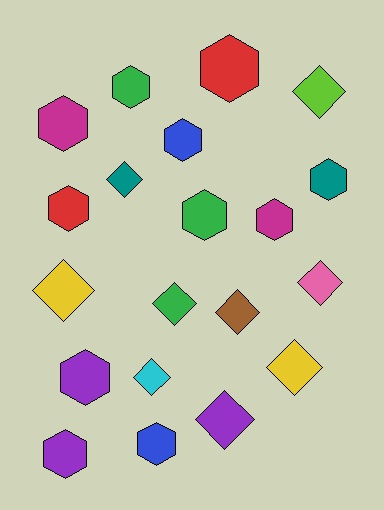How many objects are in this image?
There are 20 objects.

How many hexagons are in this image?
There are 11 hexagons.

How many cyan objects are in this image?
There is 1 cyan object.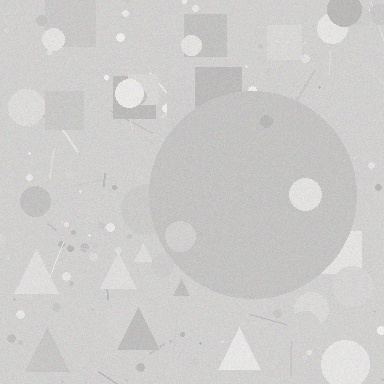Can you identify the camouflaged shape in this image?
The camouflaged shape is a circle.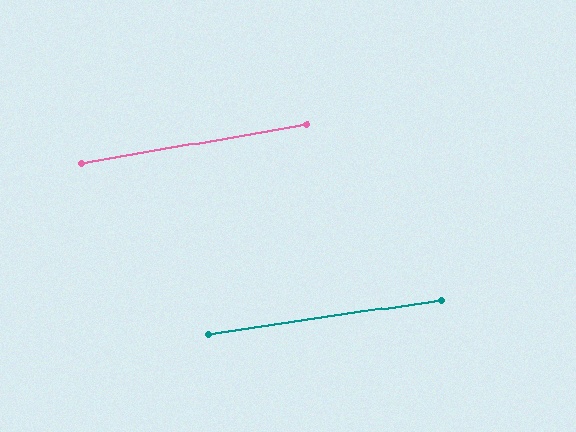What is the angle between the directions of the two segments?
Approximately 1 degree.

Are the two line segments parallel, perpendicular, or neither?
Parallel — their directions differ by only 1.5°.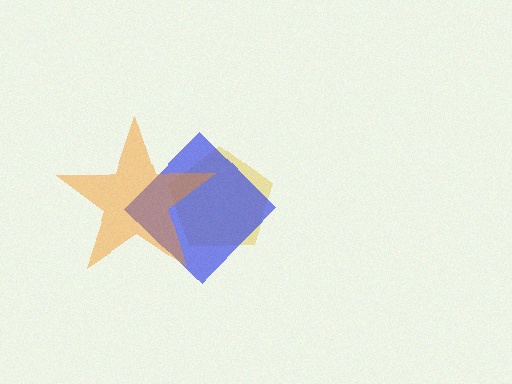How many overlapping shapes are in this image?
There are 3 overlapping shapes in the image.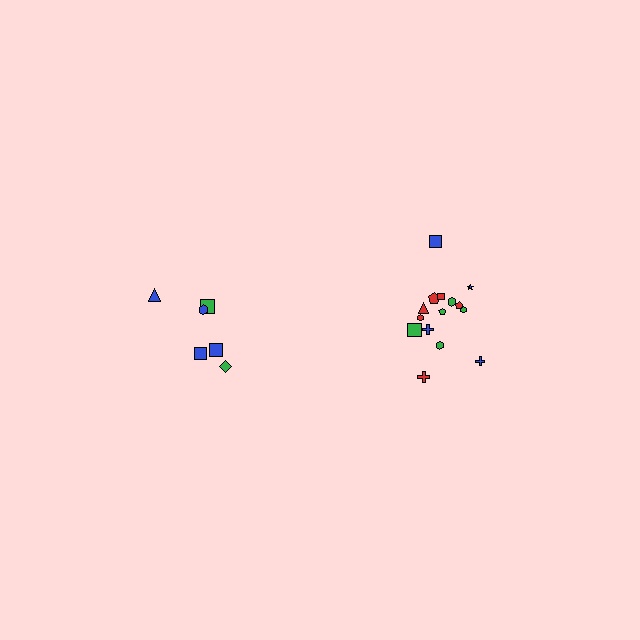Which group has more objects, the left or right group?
The right group.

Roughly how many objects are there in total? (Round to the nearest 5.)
Roughly 20 objects in total.